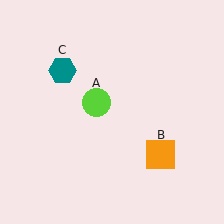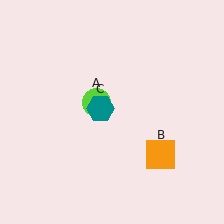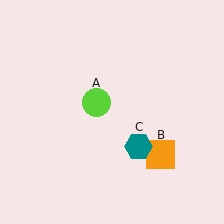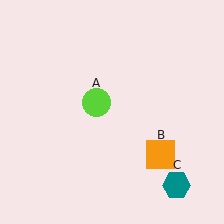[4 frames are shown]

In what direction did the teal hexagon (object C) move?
The teal hexagon (object C) moved down and to the right.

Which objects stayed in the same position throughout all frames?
Lime circle (object A) and orange square (object B) remained stationary.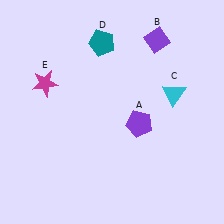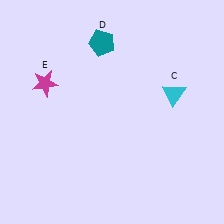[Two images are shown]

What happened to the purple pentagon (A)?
The purple pentagon (A) was removed in Image 2. It was in the bottom-right area of Image 1.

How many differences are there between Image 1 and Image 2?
There are 2 differences between the two images.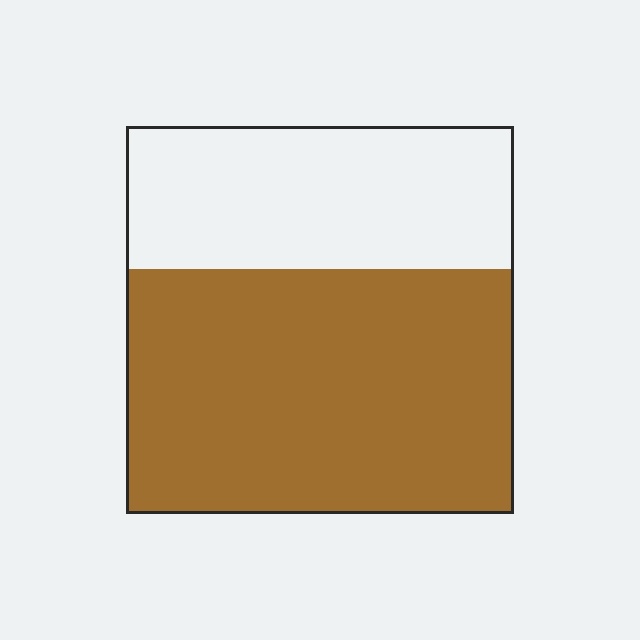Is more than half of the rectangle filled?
Yes.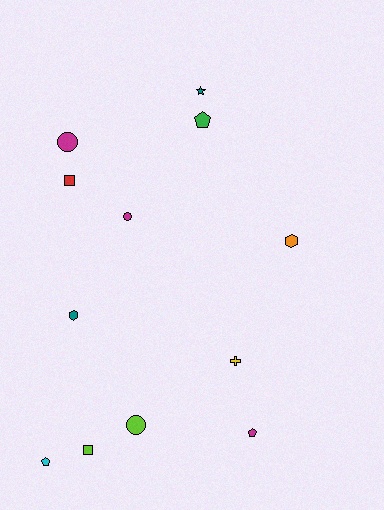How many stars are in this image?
There is 1 star.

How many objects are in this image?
There are 12 objects.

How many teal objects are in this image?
There are 2 teal objects.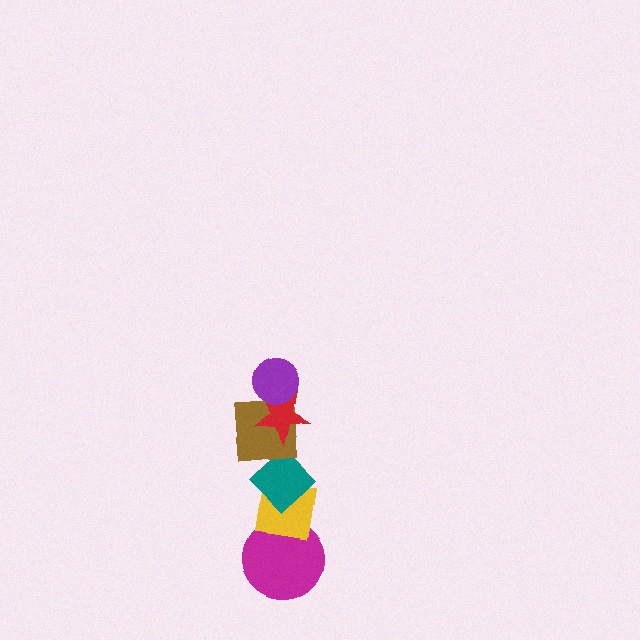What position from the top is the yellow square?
The yellow square is 5th from the top.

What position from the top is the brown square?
The brown square is 3rd from the top.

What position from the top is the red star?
The red star is 2nd from the top.